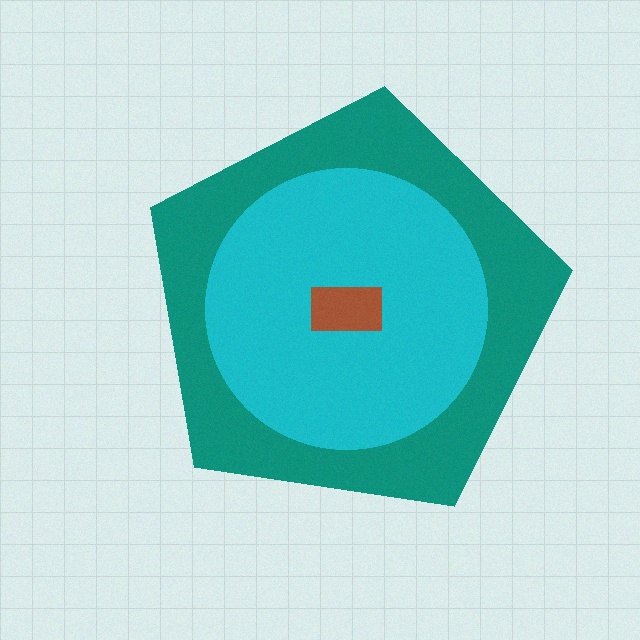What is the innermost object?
The brown rectangle.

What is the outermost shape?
The teal pentagon.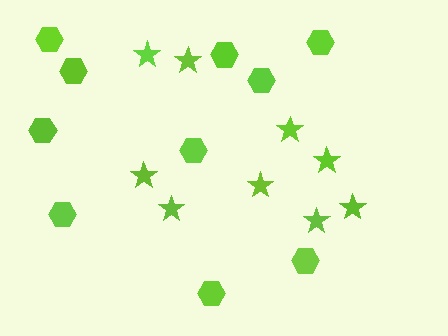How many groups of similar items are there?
There are 2 groups: one group of stars (9) and one group of hexagons (10).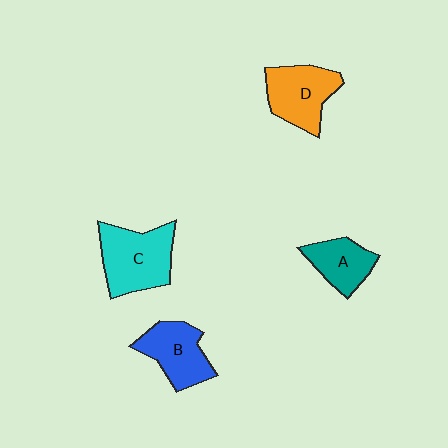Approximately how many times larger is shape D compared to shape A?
Approximately 1.4 times.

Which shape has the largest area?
Shape C (cyan).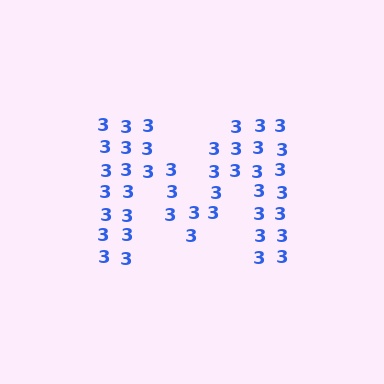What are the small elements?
The small elements are digit 3's.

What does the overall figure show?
The overall figure shows the letter M.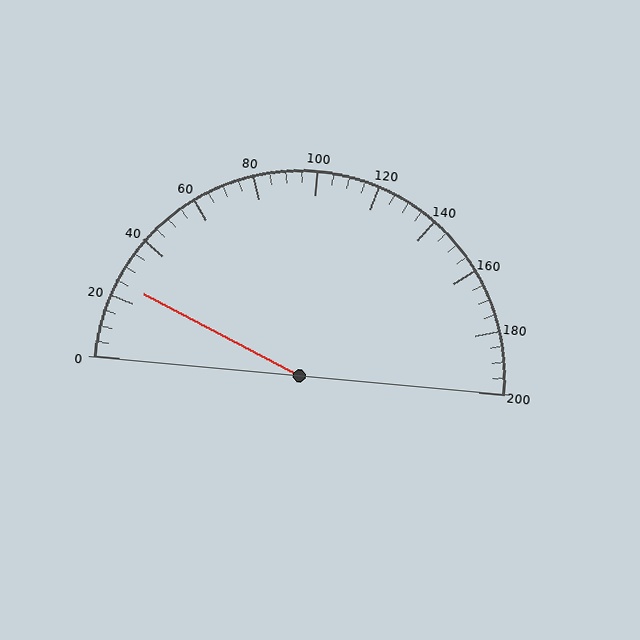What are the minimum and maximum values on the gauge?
The gauge ranges from 0 to 200.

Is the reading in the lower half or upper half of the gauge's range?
The reading is in the lower half of the range (0 to 200).